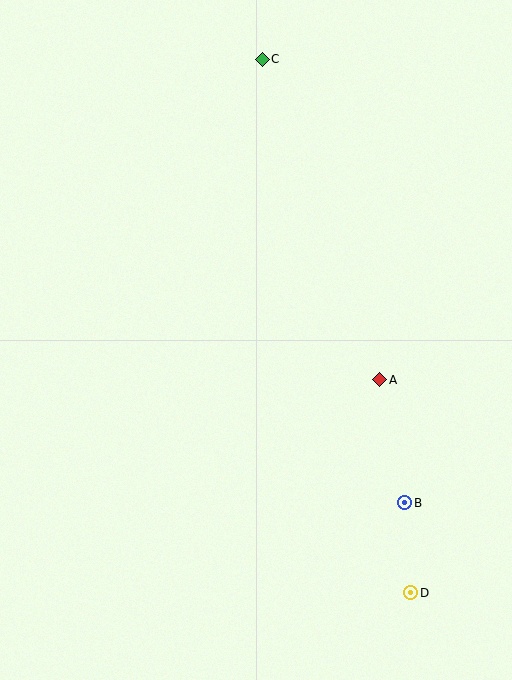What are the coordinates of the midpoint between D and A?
The midpoint between D and A is at (395, 486).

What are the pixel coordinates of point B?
Point B is at (405, 503).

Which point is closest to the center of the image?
Point A at (380, 380) is closest to the center.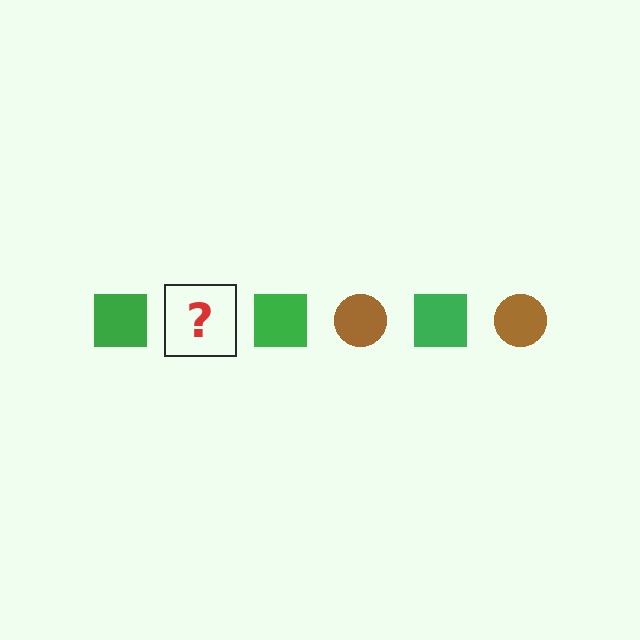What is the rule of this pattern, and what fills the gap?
The rule is that the pattern alternates between green square and brown circle. The gap should be filled with a brown circle.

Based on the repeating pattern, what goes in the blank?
The blank should be a brown circle.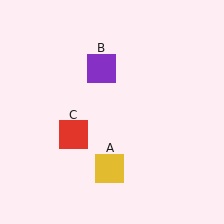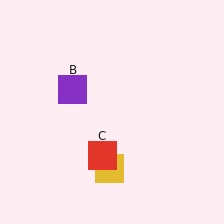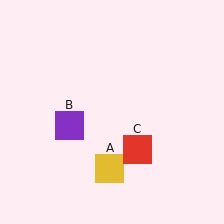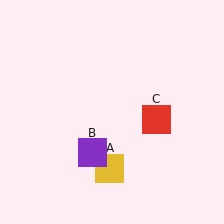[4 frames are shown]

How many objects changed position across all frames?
2 objects changed position: purple square (object B), red square (object C).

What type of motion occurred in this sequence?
The purple square (object B), red square (object C) rotated counterclockwise around the center of the scene.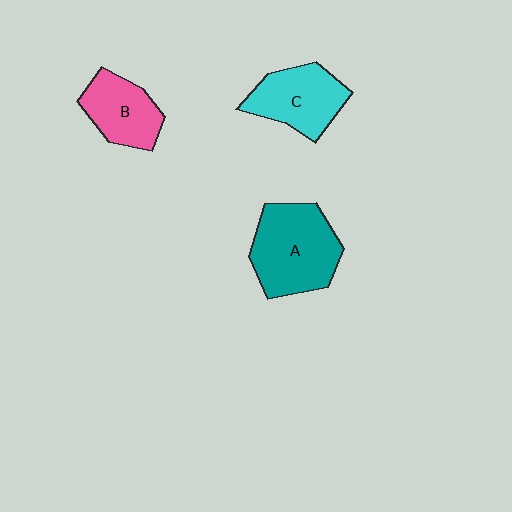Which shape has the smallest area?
Shape B (pink).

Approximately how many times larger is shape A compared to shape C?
Approximately 1.3 times.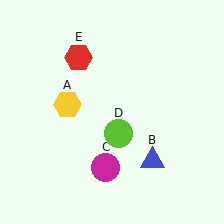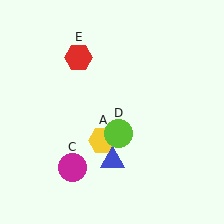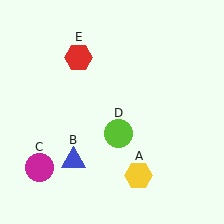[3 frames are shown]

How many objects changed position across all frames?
3 objects changed position: yellow hexagon (object A), blue triangle (object B), magenta circle (object C).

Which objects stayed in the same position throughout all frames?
Lime circle (object D) and red hexagon (object E) remained stationary.